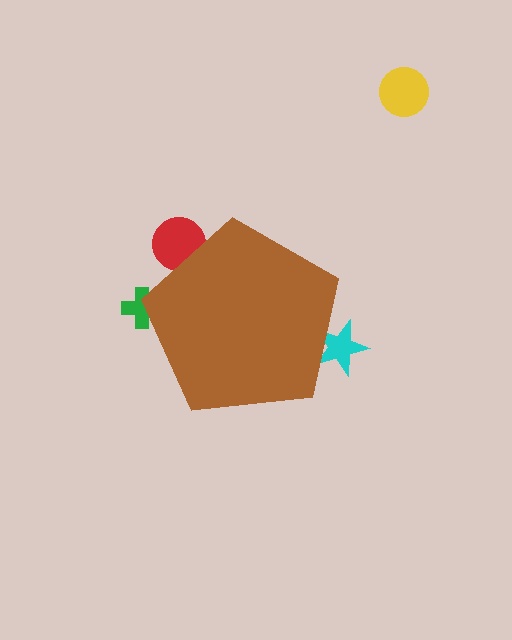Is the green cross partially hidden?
Yes, the green cross is partially hidden behind the brown pentagon.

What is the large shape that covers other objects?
A brown pentagon.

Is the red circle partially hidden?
Yes, the red circle is partially hidden behind the brown pentagon.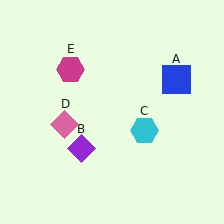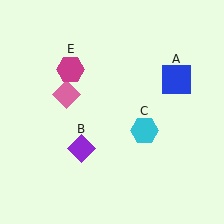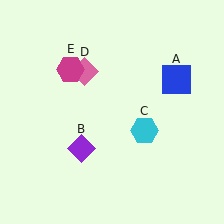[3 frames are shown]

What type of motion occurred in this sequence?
The pink diamond (object D) rotated clockwise around the center of the scene.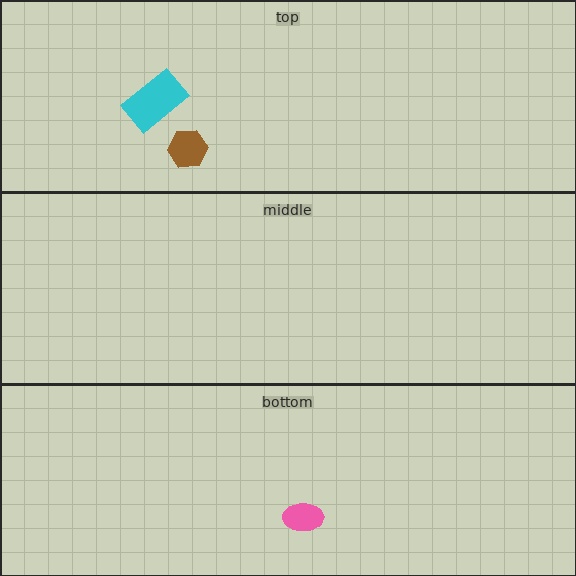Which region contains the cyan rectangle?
The top region.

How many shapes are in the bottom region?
1.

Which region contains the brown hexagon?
The top region.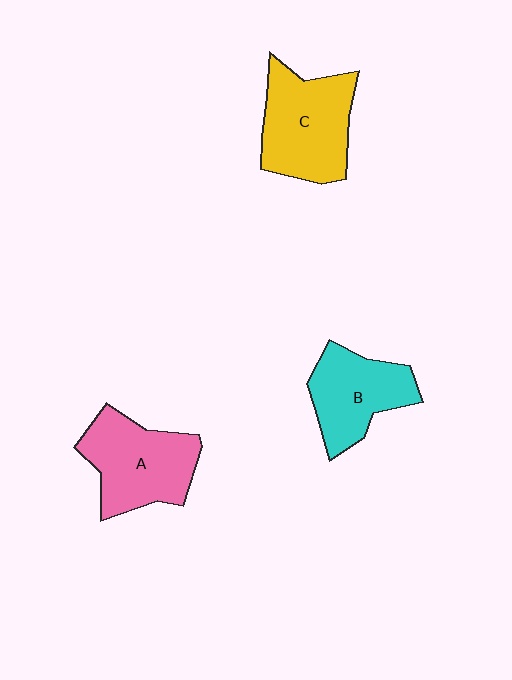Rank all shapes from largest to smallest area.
From largest to smallest: C (yellow), A (pink), B (cyan).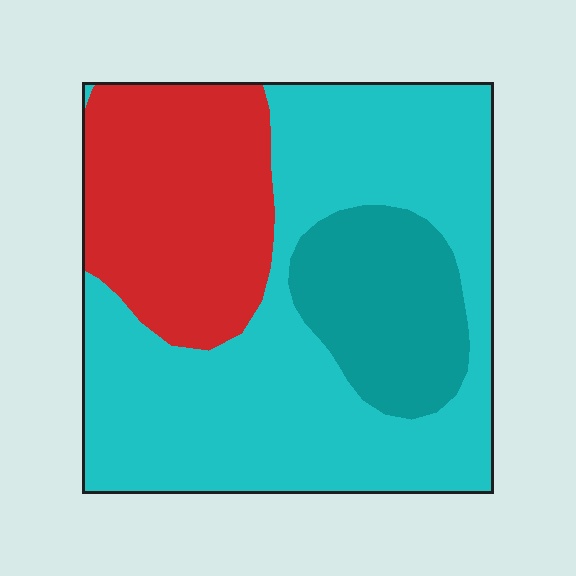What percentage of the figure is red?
Red takes up about one quarter (1/4) of the figure.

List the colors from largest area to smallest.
From largest to smallest: cyan, red, teal.